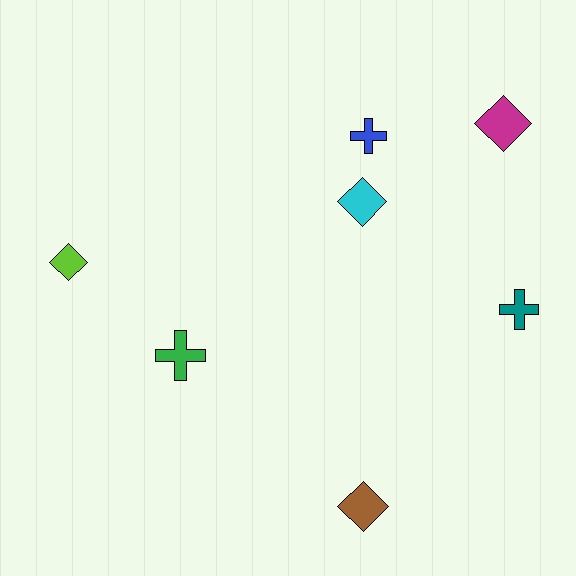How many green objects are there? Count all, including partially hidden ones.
There is 1 green object.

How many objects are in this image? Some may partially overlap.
There are 7 objects.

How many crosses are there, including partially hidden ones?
There are 3 crosses.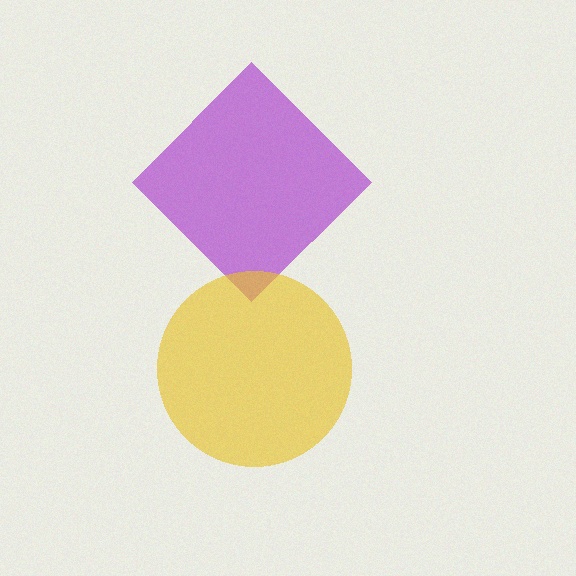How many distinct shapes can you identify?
There are 2 distinct shapes: a purple diamond, a yellow circle.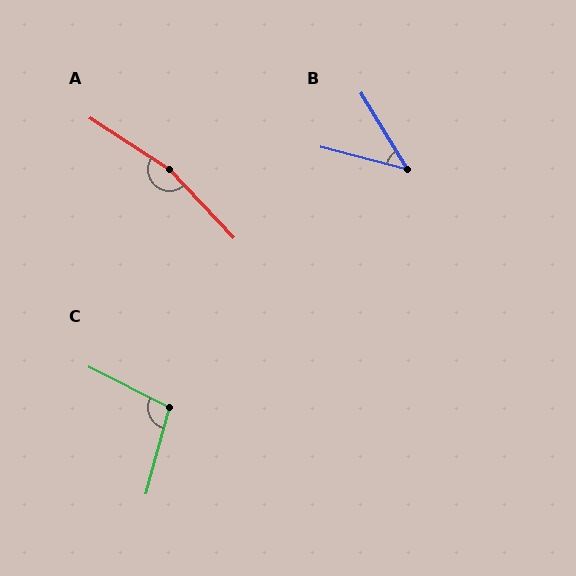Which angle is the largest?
A, at approximately 166 degrees.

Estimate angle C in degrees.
Approximately 101 degrees.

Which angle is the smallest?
B, at approximately 44 degrees.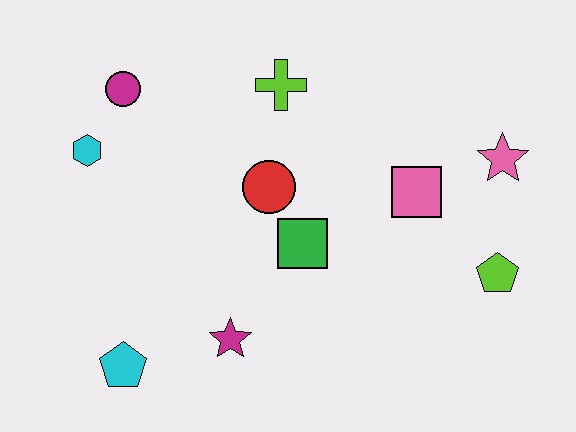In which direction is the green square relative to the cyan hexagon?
The green square is to the right of the cyan hexagon.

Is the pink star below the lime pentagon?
No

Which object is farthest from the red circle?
The lime pentagon is farthest from the red circle.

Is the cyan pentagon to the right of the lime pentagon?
No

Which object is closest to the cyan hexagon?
The magenta circle is closest to the cyan hexagon.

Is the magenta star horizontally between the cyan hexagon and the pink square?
Yes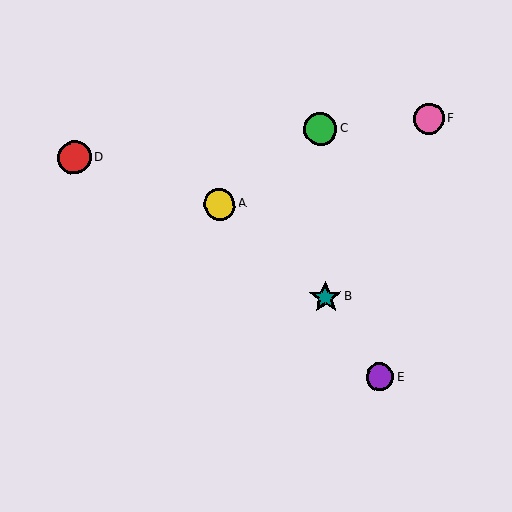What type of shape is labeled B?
Shape B is a teal star.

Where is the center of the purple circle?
The center of the purple circle is at (380, 377).